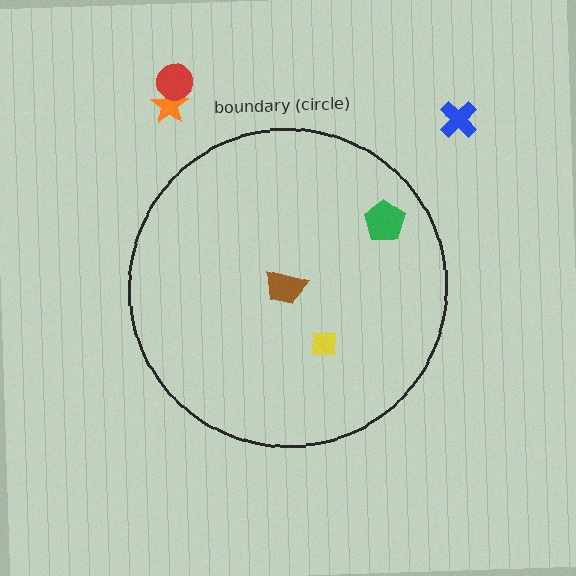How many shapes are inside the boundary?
3 inside, 3 outside.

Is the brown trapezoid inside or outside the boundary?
Inside.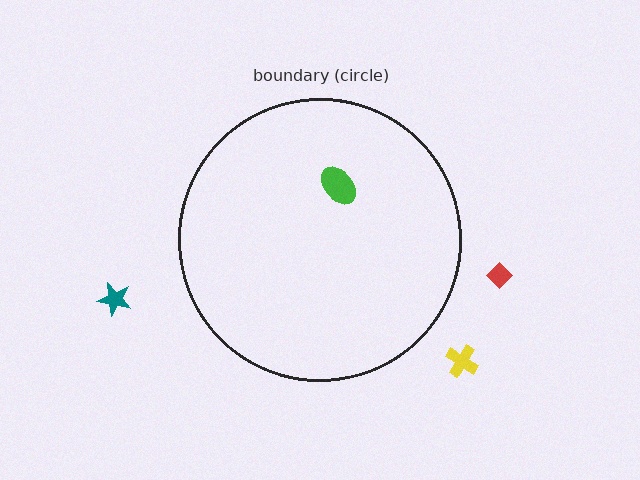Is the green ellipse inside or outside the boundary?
Inside.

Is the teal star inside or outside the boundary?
Outside.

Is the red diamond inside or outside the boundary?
Outside.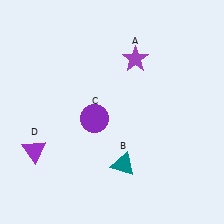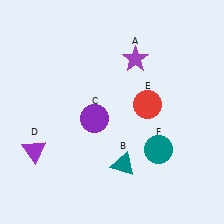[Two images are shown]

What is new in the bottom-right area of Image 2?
A teal circle (F) was added in the bottom-right area of Image 2.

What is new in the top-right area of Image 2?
A red circle (E) was added in the top-right area of Image 2.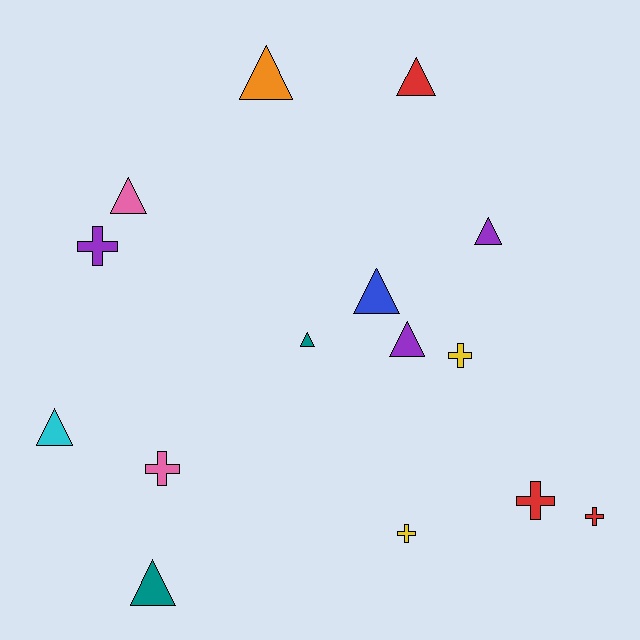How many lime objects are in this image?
There are no lime objects.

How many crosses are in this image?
There are 6 crosses.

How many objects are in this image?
There are 15 objects.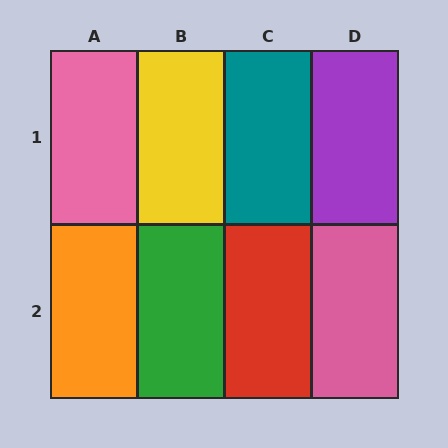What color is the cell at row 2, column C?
Red.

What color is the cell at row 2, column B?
Green.